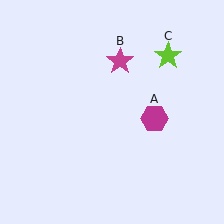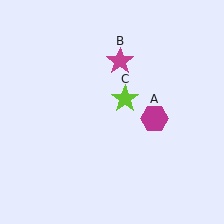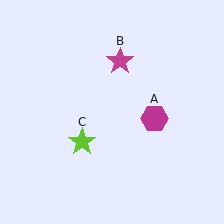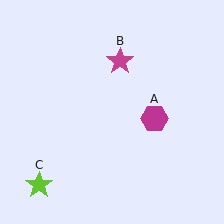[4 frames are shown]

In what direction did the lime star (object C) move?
The lime star (object C) moved down and to the left.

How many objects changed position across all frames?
1 object changed position: lime star (object C).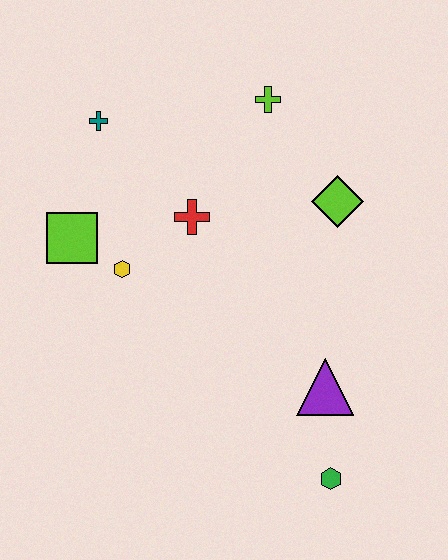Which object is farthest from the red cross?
The green hexagon is farthest from the red cross.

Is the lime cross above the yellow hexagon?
Yes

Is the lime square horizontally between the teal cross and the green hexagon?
No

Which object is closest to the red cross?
The yellow hexagon is closest to the red cross.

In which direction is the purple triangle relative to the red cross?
The purple triangle is below the red cross.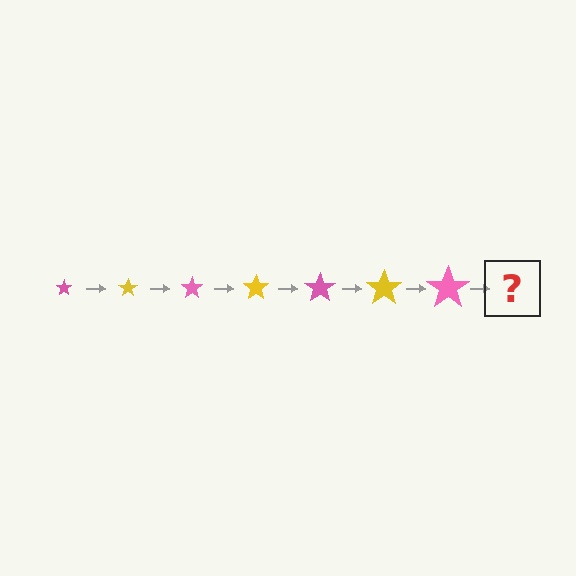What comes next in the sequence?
The next element should be a yellow star, larger than the previous one.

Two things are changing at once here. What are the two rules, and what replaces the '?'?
The two rules are that the star grows larger each step and the color cycles through pink and yellow. The '?' should be a yellow star, larger than the previous one.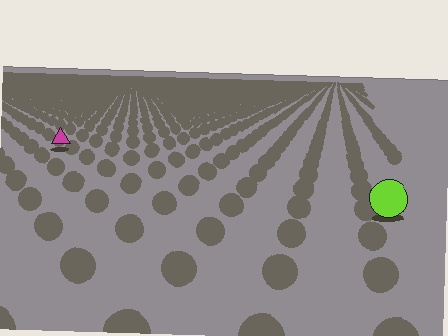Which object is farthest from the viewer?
The magenta triangle is farthest from the viewer. It appears smaller and the ground texture around it is denser.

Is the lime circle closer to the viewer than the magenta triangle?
Yes. The lime circle is closer — you can tell from the texture gradient: the ground texture is coarser near it.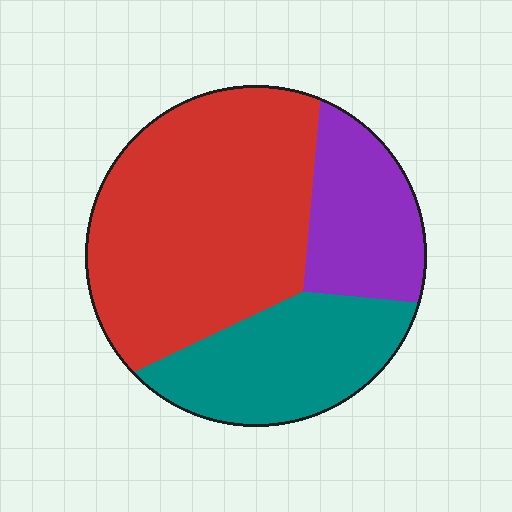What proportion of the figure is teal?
Teal takes up between a quarter and a half of the figure.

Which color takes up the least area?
Purple, at roughly 20%.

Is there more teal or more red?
Red.